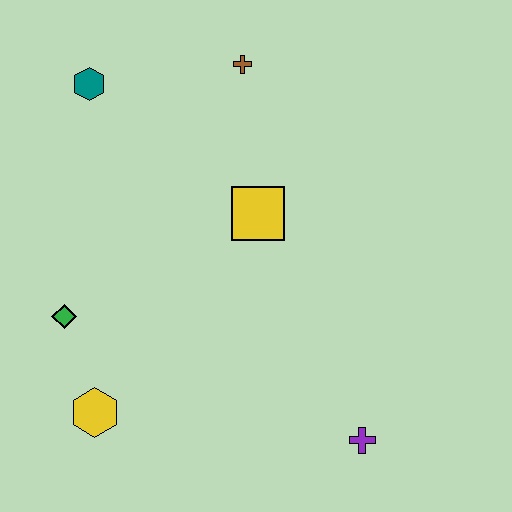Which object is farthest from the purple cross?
The teal hexagon is farthest from the purple cross.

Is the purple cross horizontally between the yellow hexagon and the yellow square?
No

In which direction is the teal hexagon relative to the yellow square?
The teal hexagon is to the left of the yellow square.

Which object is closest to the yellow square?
The brown cross is closest to the yellow square.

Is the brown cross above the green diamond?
Yes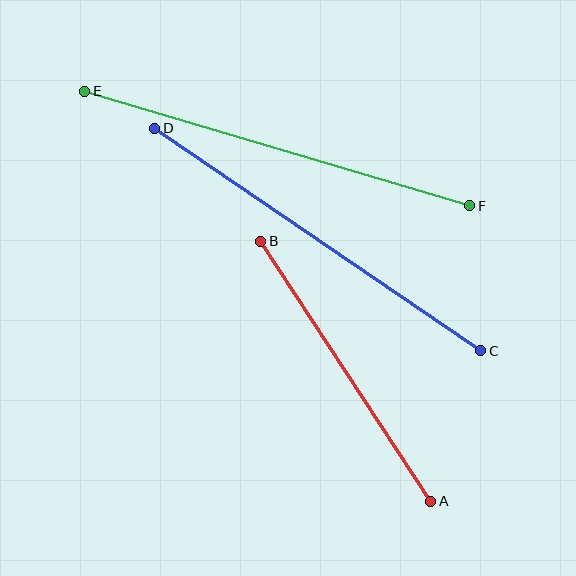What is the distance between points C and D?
The distance is approximately 395 pixels.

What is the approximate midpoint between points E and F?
The midpoint is at approximately (277, 148) pixels.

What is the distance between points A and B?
The distance is approximately 311 pixels.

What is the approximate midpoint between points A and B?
The midpoint is at approximately (346, 371) pixels.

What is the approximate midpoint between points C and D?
The midpoint is at approximately (318, 239) pixels.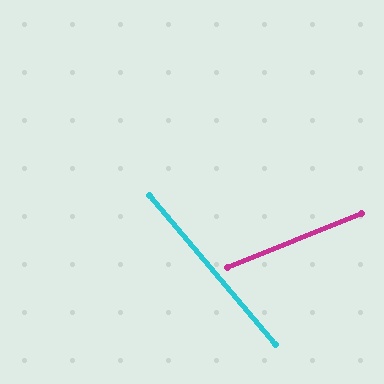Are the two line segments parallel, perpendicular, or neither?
Neither parallel nor perpendicular — they differ by about 72°.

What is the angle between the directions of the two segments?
Approximately 72 degrees.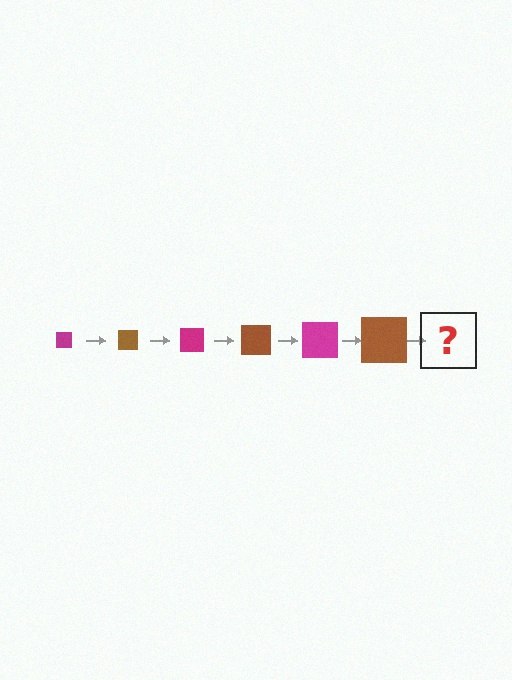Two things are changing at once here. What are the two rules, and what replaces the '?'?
The two rules are that the square grows larger each step and the color cycles through magenta and brown. The '?' should be a magenta square, larger than the previous one.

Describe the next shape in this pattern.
It should be a magenta square, larger than the previous one.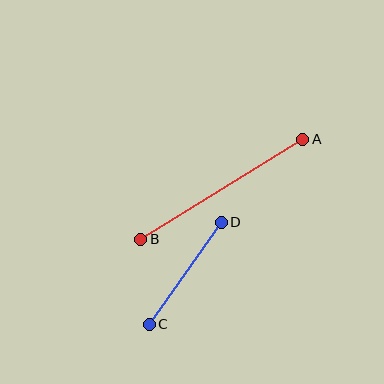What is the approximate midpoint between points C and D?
The midpoint is at approximately (185, 273) pixels.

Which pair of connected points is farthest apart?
Points A and B are farthest apart.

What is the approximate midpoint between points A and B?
The midpoint is at approximately (222, 189) pixels.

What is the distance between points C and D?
The distance is approximately 125 pixels.